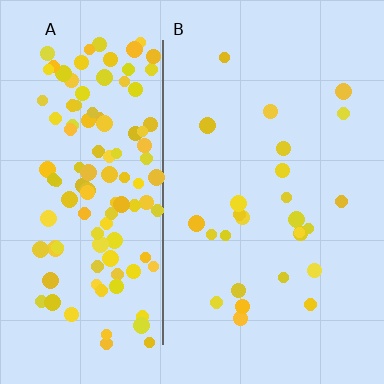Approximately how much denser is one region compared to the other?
Approximately 4.7× — region A over region B.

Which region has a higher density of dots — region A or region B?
A (the left).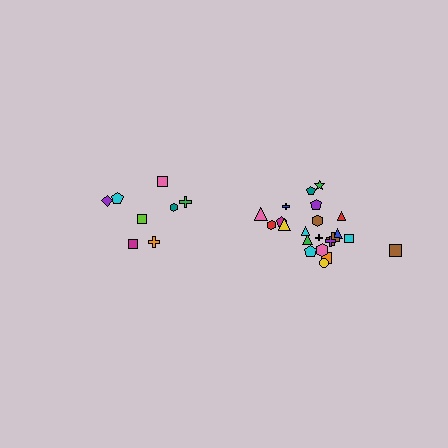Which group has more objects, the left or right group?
The right group.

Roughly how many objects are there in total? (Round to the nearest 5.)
Roughly 30 objects in total.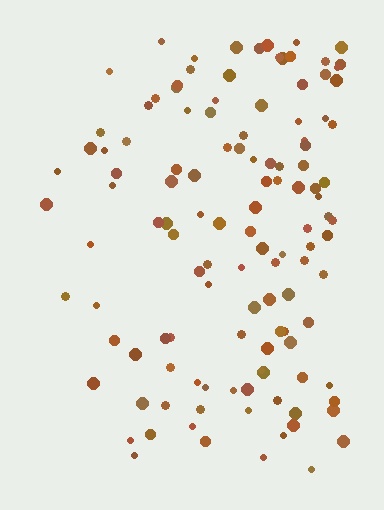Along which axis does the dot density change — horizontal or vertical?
Horizontal.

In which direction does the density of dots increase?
From left to right, with the right side densest.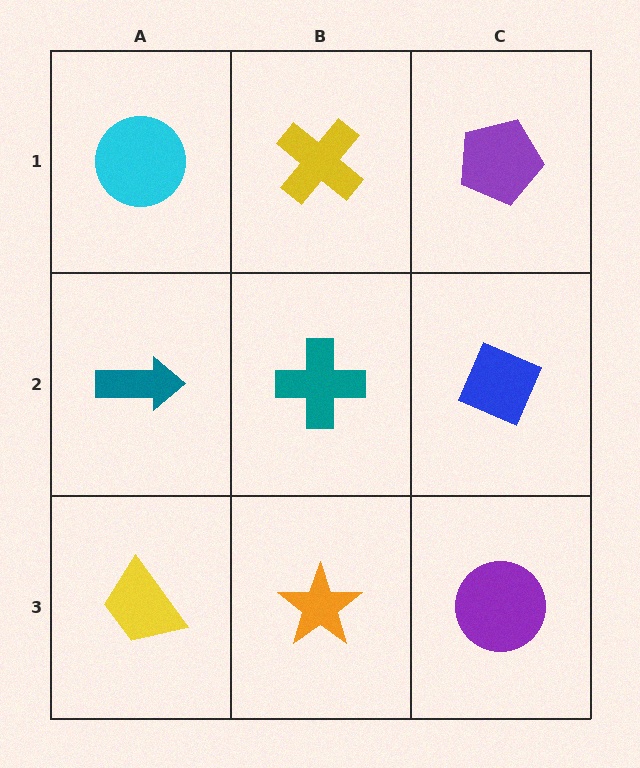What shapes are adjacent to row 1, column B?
A teal cross (row 2, column B), a cyan circle (row 1, column A), a purple pentagon (row 1, column C).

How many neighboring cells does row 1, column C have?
2.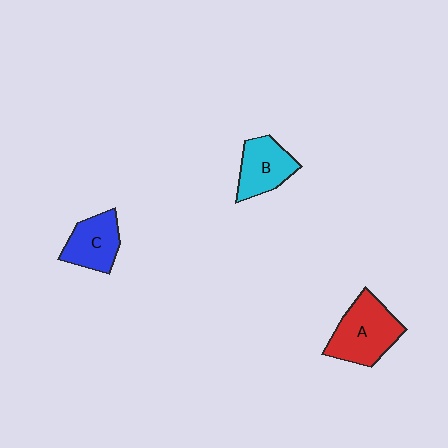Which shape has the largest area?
Shape A (red).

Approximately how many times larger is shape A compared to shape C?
Approximately 1.4 times.